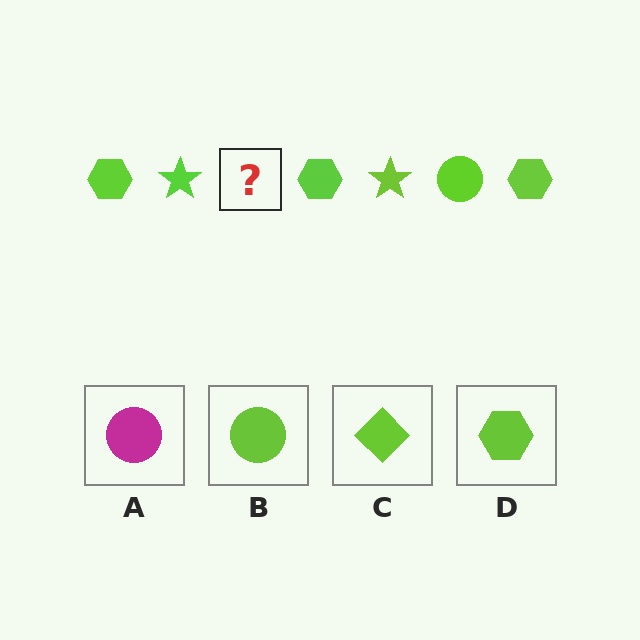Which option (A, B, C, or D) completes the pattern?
B.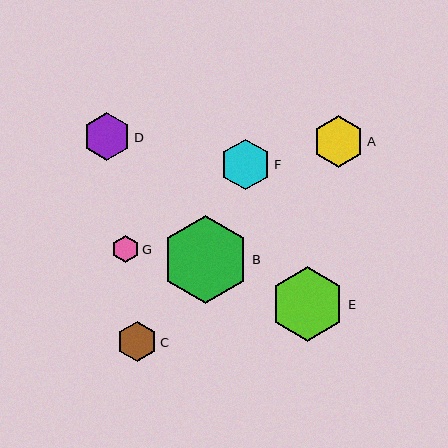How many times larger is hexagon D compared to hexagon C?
Hexagon D is approximately 1.2 times the size of hexagon C.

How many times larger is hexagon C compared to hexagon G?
Hexagon C is approximately 1.5 times the size of hexagon G.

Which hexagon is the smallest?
Hexagon G is the smallest with a size of approximately 27 pixels.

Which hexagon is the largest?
Hexagon B is the largest with a size of approximately 88 pixels.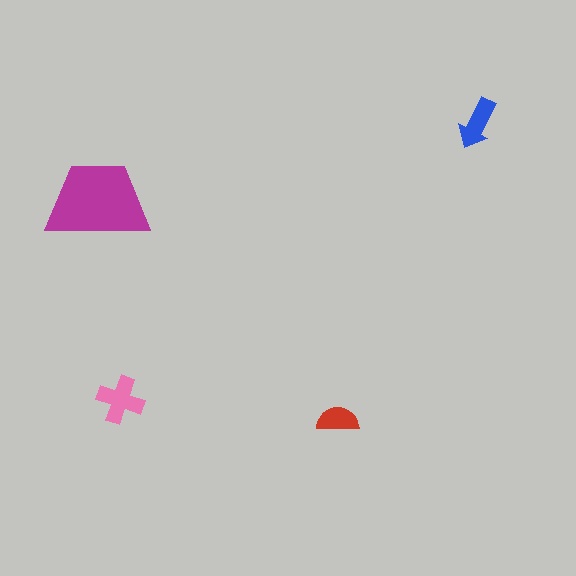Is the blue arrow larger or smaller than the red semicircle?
Larger.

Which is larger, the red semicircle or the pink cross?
The pink cross.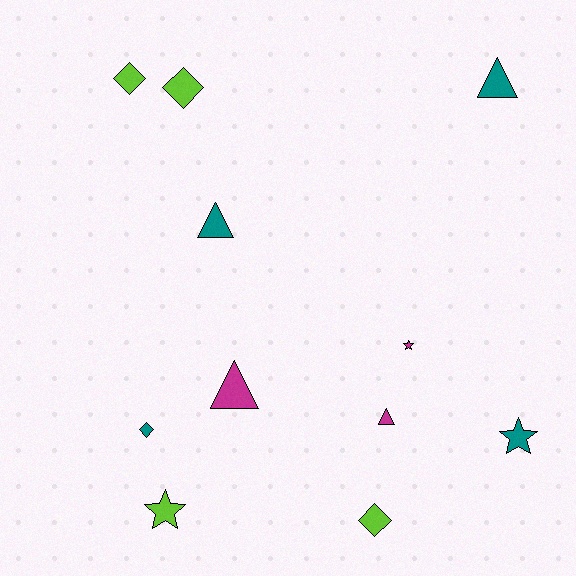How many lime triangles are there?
There are no lime triangles.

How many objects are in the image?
There are 11 objects.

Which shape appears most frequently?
Triangle, with 4 objects.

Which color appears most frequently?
Lime, with 4 objects.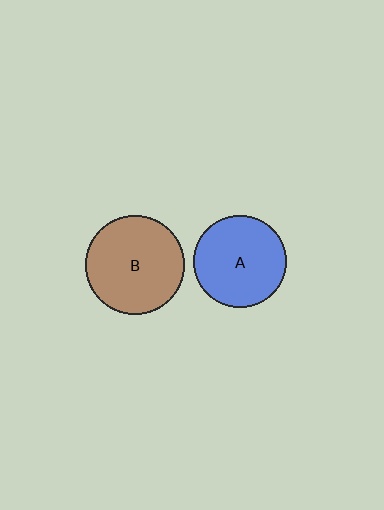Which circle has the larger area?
Circle B (brown).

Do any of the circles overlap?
No, none of the circles overlap.